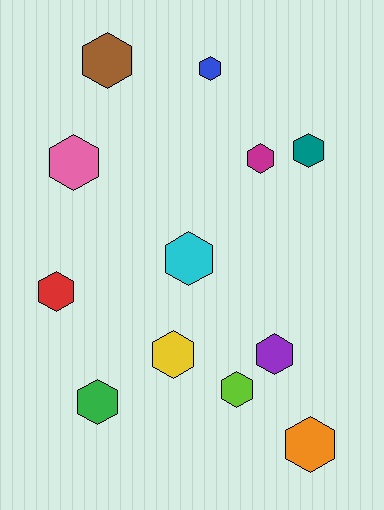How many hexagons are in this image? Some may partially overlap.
There are 12 hexagons.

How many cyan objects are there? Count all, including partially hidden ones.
There is 1 cyan object.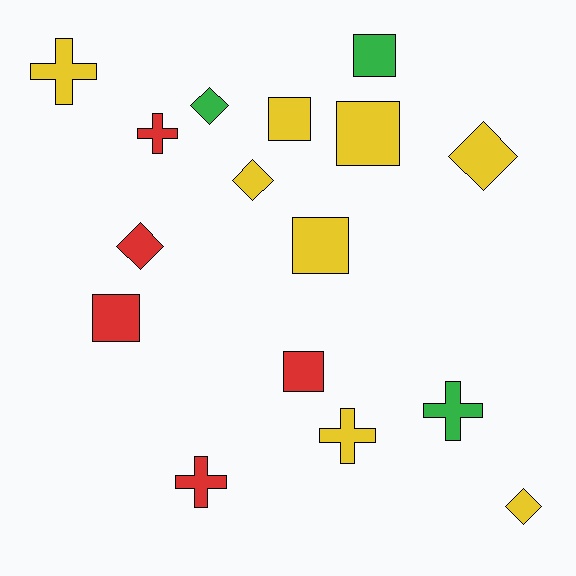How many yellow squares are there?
There are 3 yellow squares.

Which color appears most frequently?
Yellow, with 8 objects.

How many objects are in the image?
There are 16 objects.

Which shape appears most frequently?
Square, with 6 objects.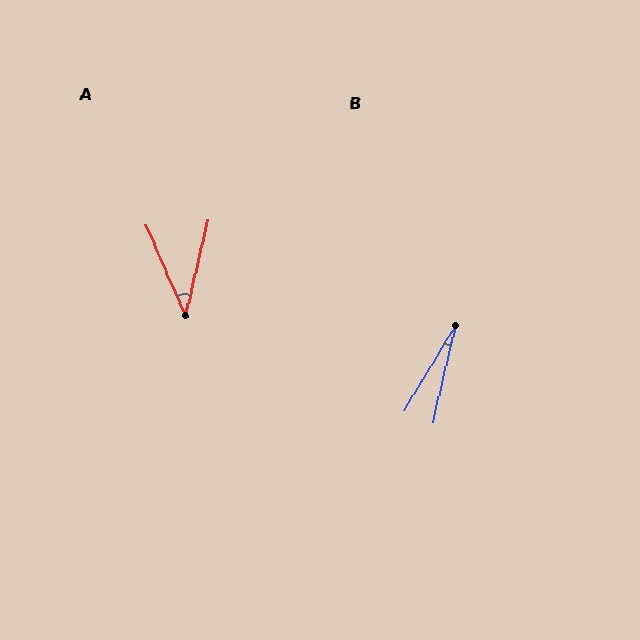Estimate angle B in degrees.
Approximately 18 degrees.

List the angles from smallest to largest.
B (18°), A (37°).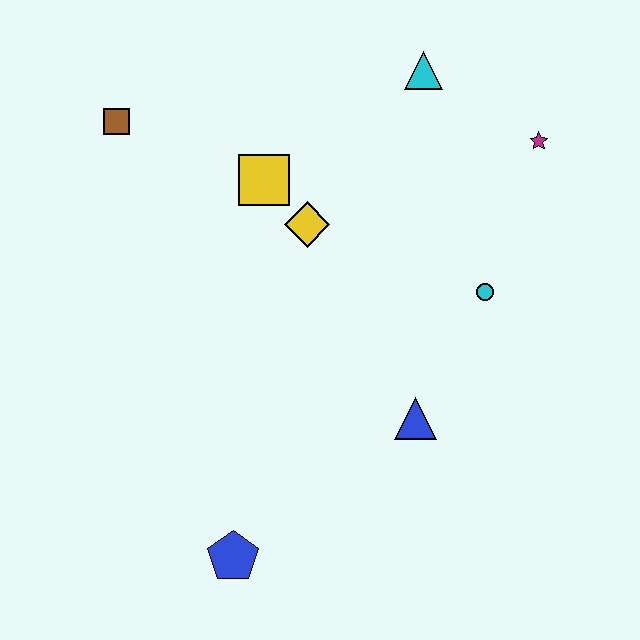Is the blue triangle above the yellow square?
No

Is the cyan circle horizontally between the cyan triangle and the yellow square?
No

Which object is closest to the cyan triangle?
The magenta star is closest to the cyan triangle.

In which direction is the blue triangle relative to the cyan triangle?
The blue triangle is below the cyan triangle.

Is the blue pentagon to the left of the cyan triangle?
Yes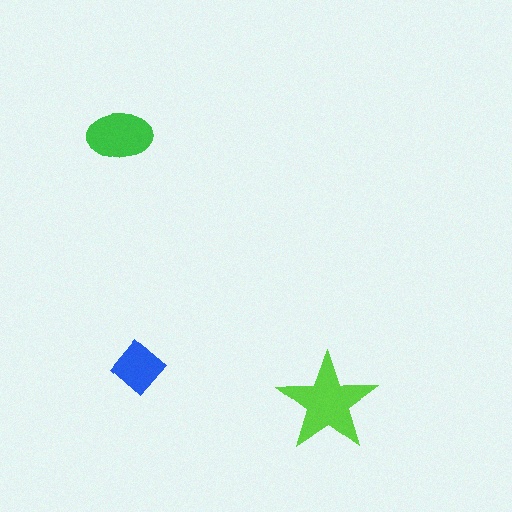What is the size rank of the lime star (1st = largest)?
1st.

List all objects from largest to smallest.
The lime star, the green ellipse, the blue diamond.